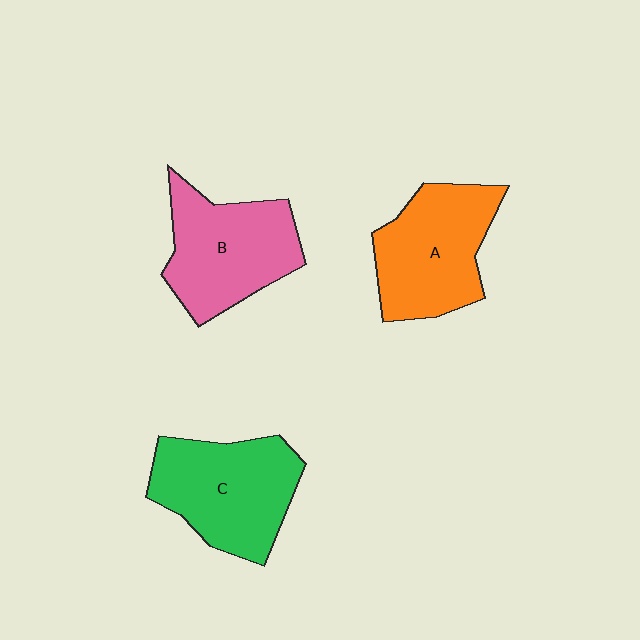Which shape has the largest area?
Shape C (green).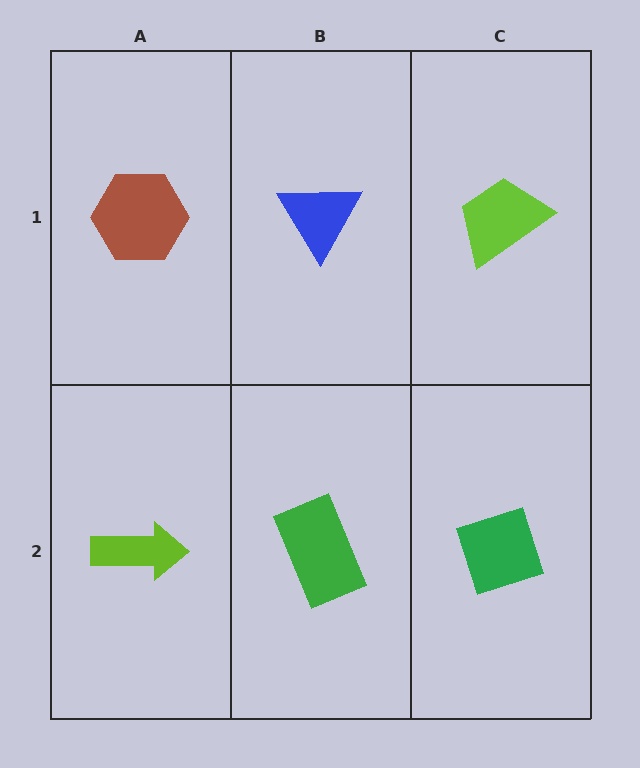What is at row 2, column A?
A lime arrow.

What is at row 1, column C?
A lime trapezoid.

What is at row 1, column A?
A brown hexagon.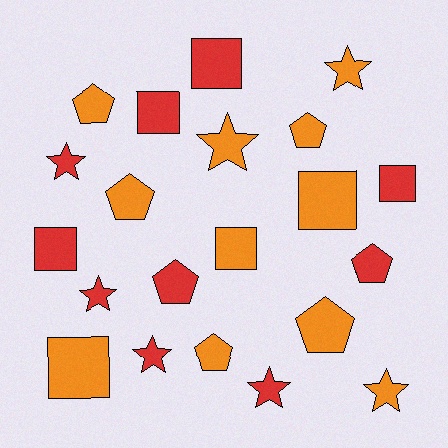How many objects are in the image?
There are 21 objects.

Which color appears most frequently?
Orange, with 11 objects.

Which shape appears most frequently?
Pentagon, with 7 objects.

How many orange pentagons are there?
There are 5 orange pentagons.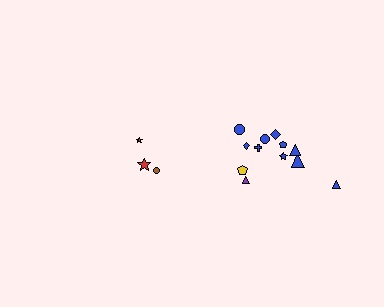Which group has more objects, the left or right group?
The right group.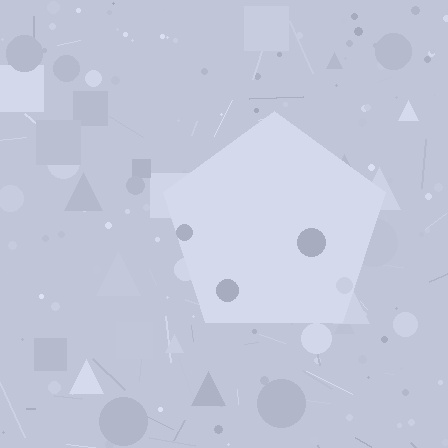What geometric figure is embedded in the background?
A pentagon is embedded in the background.